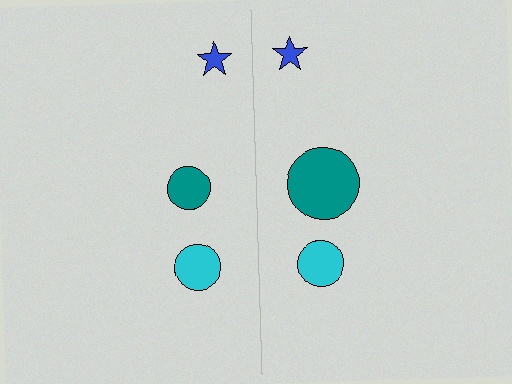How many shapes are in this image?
There are 6 shapes in this image.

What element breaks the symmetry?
The teal circle on the right side has a different size than its mirror counterpart.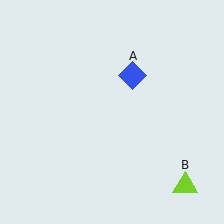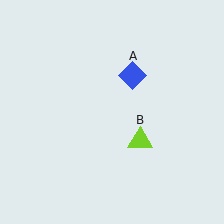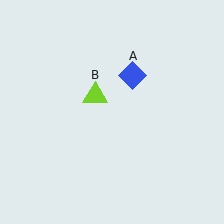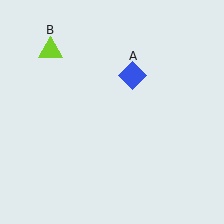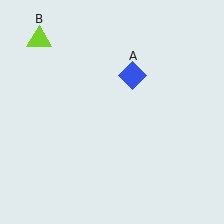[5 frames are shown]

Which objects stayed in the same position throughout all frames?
Blue diamond (object A) remained stationary.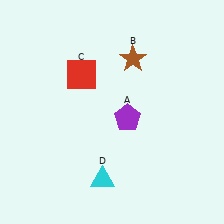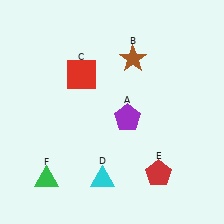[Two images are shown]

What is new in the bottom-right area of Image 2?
A red pentagon (E) was added in the bottom-right area of Image 2.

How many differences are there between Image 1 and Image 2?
There are 2 differences between the two images.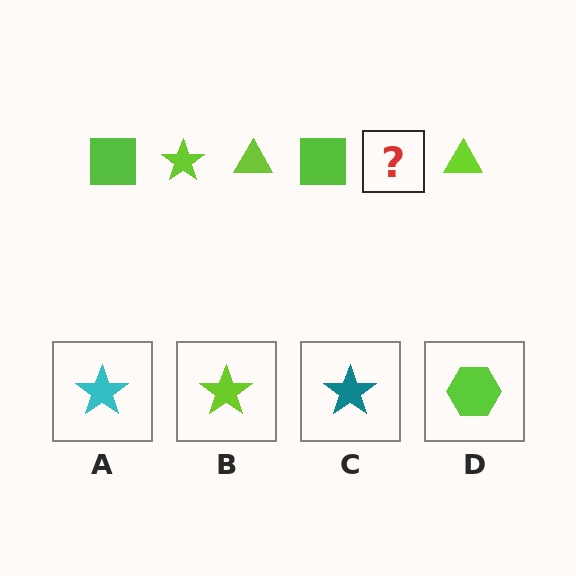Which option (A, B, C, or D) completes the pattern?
B.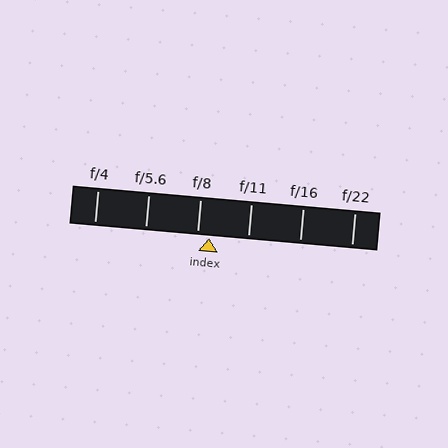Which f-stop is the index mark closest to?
The index mark is closest to f/8.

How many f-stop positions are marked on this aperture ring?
There are 6 f-stop positions marked.